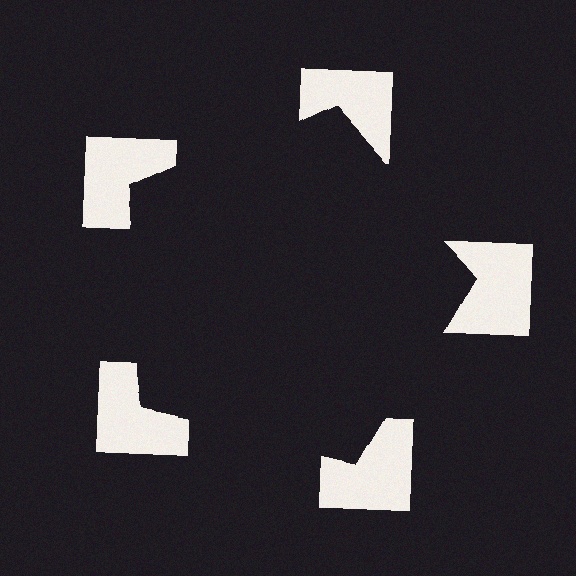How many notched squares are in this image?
There are 5 — one at each vertex of the illusory pentagon.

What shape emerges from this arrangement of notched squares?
An illusory pentagon — its edges are inferred from the aligned wedge cuts in the notched squares, not physically drawn.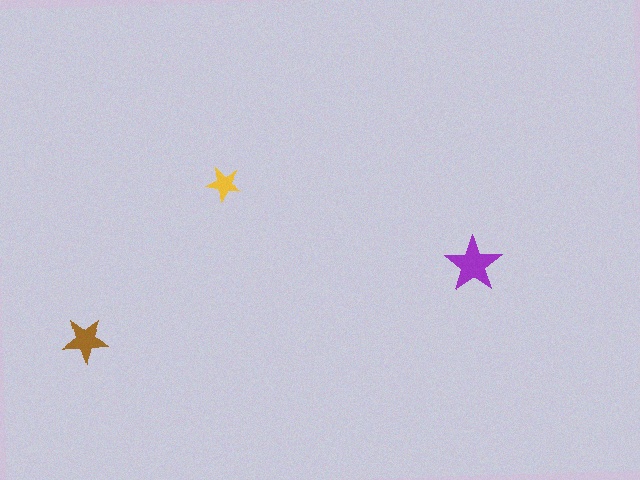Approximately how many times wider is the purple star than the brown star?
About 1.5 times wider.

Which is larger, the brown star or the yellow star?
The brown one.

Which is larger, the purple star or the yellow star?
The purple one.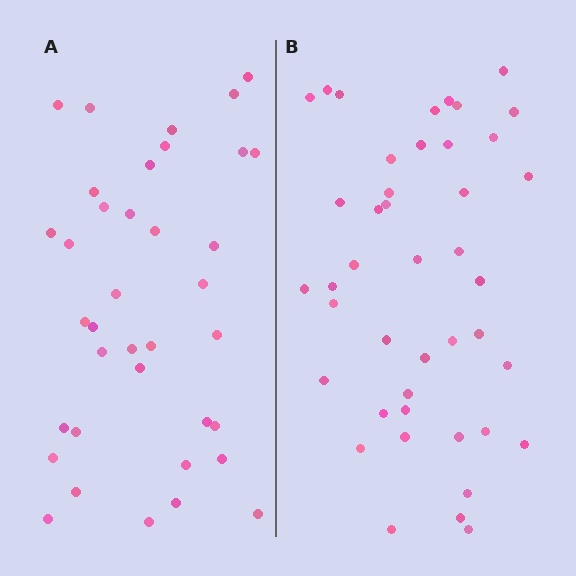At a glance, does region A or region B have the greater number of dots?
Region B (the right region) has more dots.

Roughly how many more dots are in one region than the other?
Region B has about 6 more dots than region A.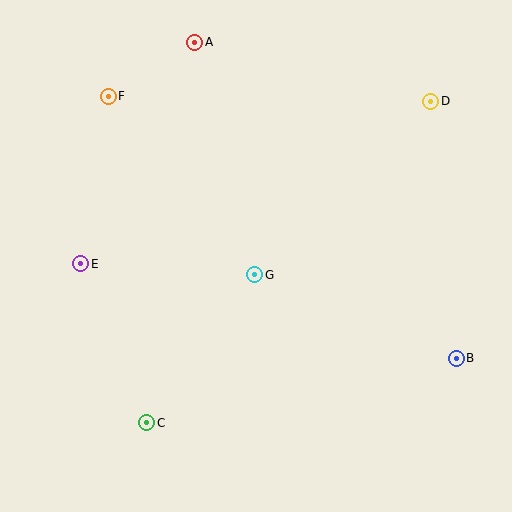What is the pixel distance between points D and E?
The distance between D and E is 386 pixels.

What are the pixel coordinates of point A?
Point A is at (195, 42).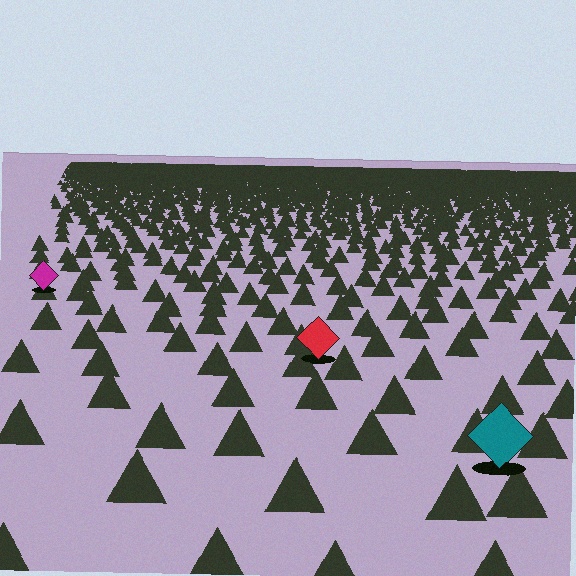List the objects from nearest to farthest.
From nearest to farthest: the teal diamond, the red diamond, the magenta diamond.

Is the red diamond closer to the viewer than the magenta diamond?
Yes. The red diamond is closer — you can tell from the texture gradient: the ground texture is coarser near it.